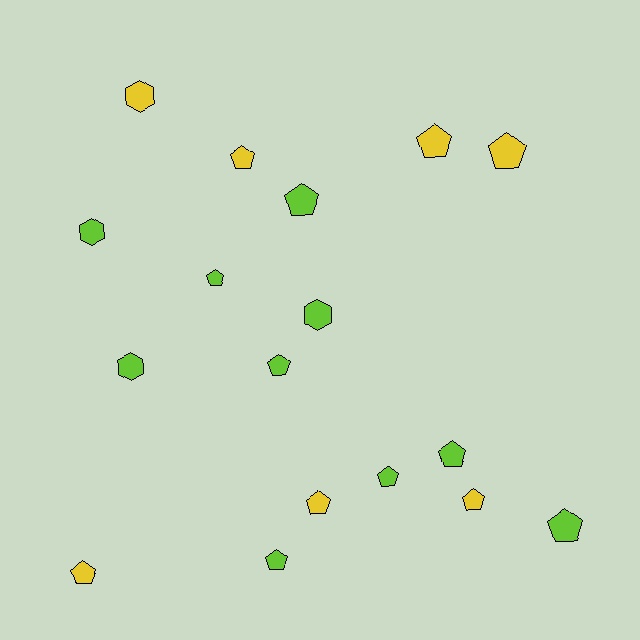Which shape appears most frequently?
Pentagon, with 13 objects.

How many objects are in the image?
There are 17 objects.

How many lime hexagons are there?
There are 3 lime hexagons.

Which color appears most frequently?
Lime, with 10 objects.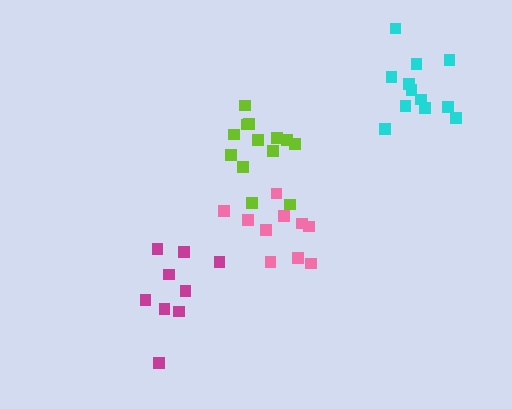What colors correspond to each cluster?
The clusters are colored: lime, cyan, magenta, pink.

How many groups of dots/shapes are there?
There are 4 groups.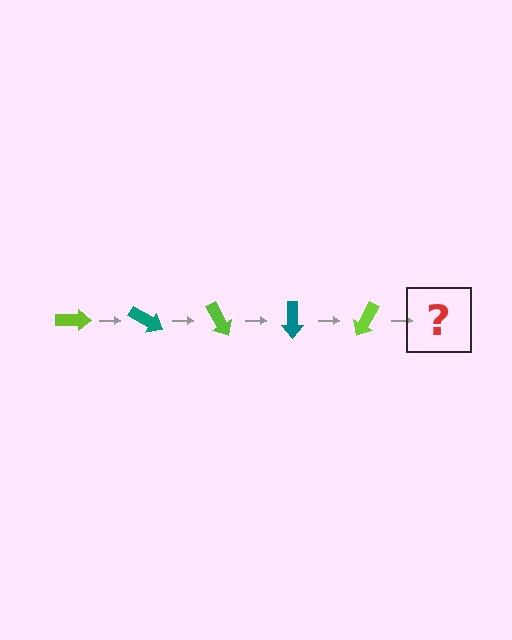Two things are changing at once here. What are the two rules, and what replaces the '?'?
The two rules are that it rotates 30 degrees each step and the color cycles through lime and teal. The '?' should be a teal arrow, rotated 150 degrees from the start.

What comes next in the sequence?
The next element should be a teal arrow, rotated 150 degrees from the start.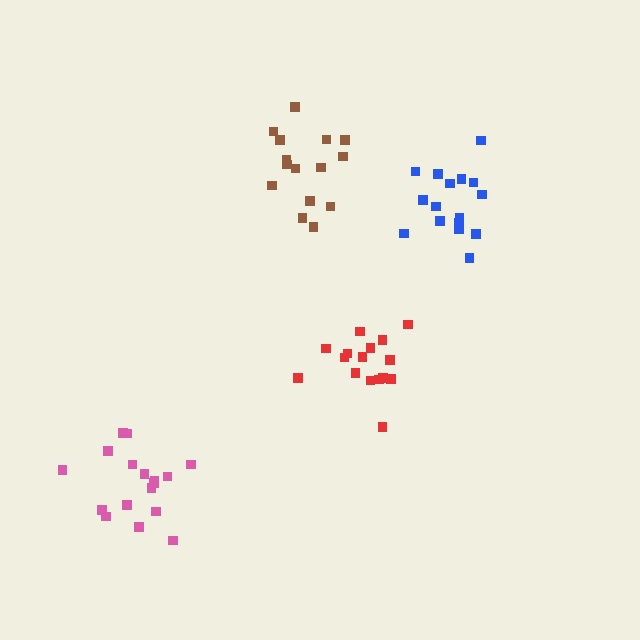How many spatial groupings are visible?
There are 4 spatial groupings.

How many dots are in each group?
Group 1: 16 dots, Group 2: 16 dots, Group 3: 15 dots, Group 4: 17 dots (64 total).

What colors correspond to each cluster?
The clusters are colored: blue, red, brown, pink.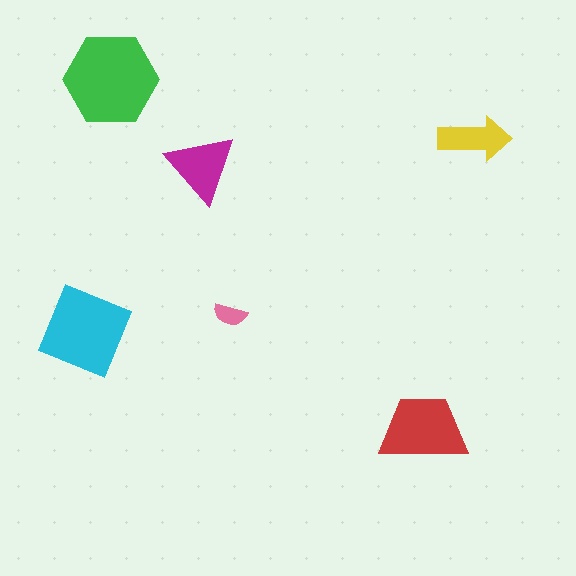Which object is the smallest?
The pink semicircle.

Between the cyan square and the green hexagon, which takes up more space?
The green hexagon.